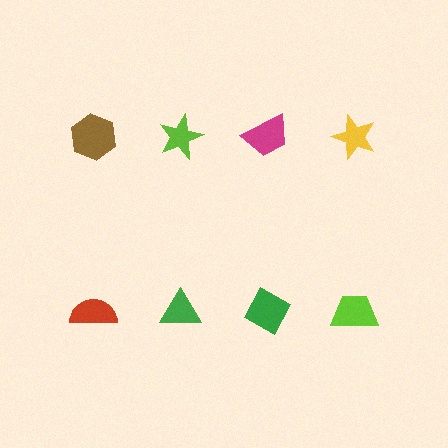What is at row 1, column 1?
A brown hexagon.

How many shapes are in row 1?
4 shapes.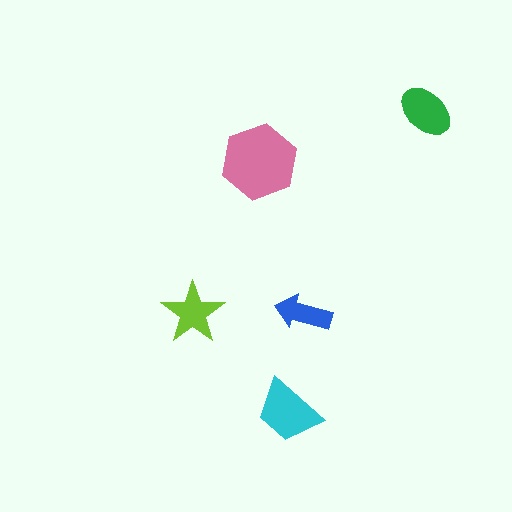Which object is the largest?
The pink hexagon.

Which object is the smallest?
The blue arrow.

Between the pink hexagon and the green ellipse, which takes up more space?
The pink hexagon.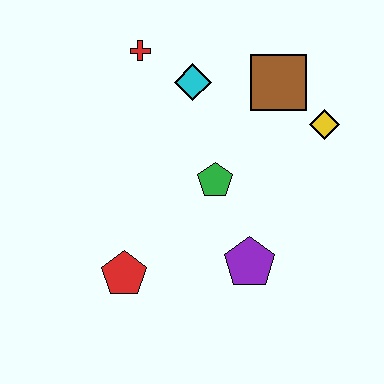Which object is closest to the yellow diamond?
The brown square is closest to the yellow diamond.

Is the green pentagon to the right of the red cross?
Yes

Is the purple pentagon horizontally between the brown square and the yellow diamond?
No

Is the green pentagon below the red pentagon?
No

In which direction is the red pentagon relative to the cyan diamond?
The red pentagon is below the cyan diamond.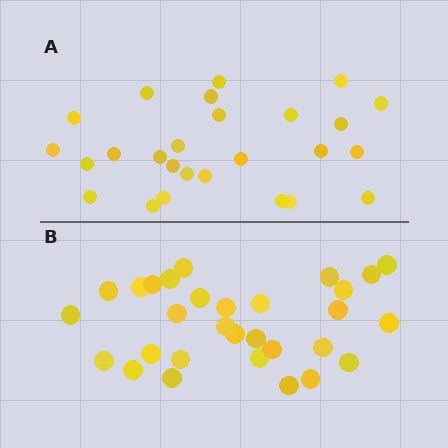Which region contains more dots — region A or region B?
Region B (the bottom region) has more dots.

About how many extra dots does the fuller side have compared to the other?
Region B has about 4 more dots than region A.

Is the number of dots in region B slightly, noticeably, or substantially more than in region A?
Region B has only slightly more — the two regions are fairly close. The ratio is roughly 1.2 to 1.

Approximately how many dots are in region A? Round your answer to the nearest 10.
About 30 dots. (The exact count is 26, which rounds to 30.)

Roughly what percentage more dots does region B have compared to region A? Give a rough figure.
About 15% more.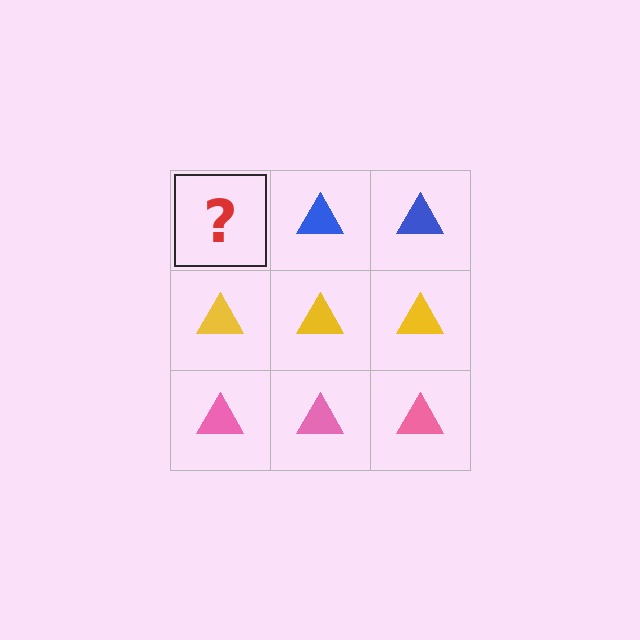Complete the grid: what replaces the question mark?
The question mark should be replaced with a blue triangle.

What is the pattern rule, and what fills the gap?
The rule is that each row has a consistent color. The gap should be filled with a blue triangle.